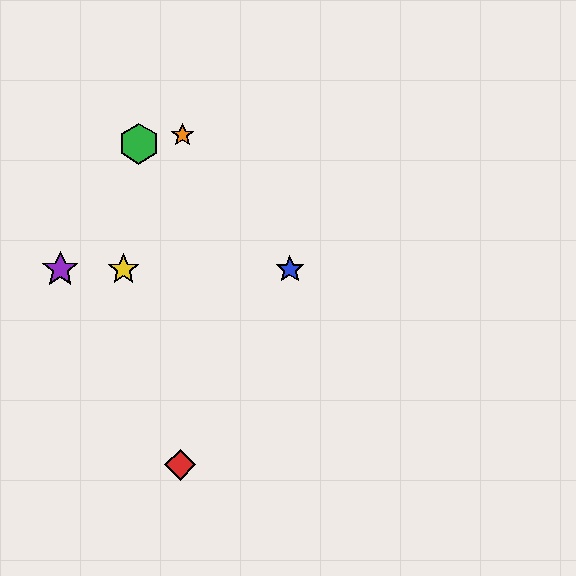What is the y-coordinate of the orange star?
The orange star is at y≈135.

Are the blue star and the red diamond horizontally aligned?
No, the blue star is at y≈269 and the red diamond is at y≈465.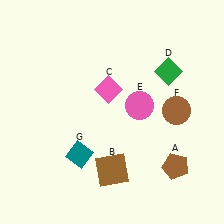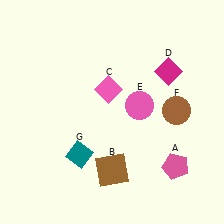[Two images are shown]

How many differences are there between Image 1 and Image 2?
There are 2 differences between the two images.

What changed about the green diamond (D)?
In Image 1, D is green. In Image 2, it changed to magenta.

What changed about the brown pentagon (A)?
In Image 1, A is brown. In Image 2, it changed to pink.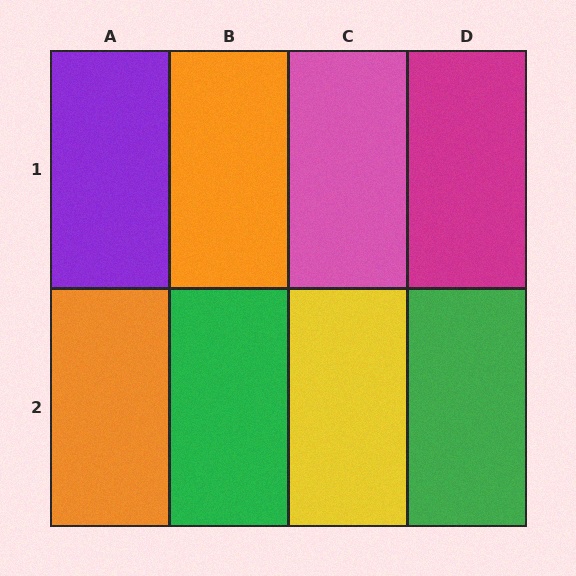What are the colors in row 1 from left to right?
Purple, orange, pink, magenta.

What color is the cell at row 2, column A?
Orange.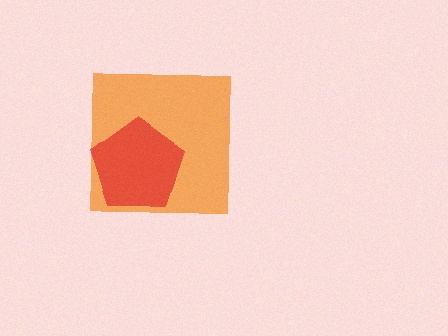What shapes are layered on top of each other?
The layered shapes are: an orange square, a red pentagon.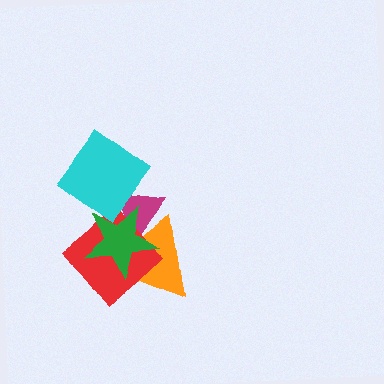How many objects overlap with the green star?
3 objects overlap with the green star.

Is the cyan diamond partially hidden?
No, no other shape covers it.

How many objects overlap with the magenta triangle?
4 objects overlap with the magenta triangle.